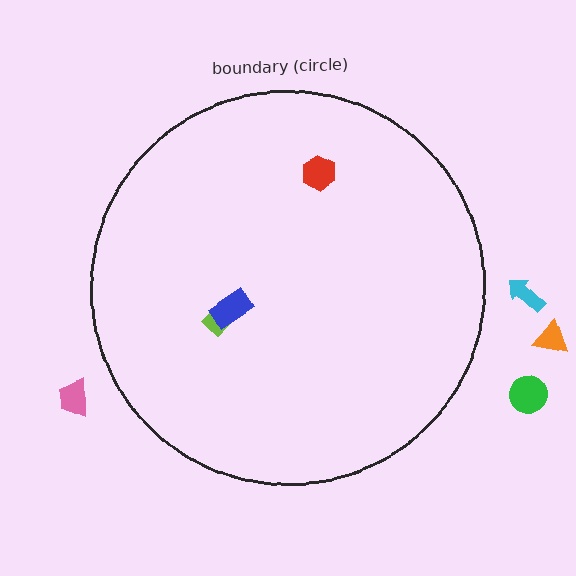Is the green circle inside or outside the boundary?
Outside.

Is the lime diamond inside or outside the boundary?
Inside.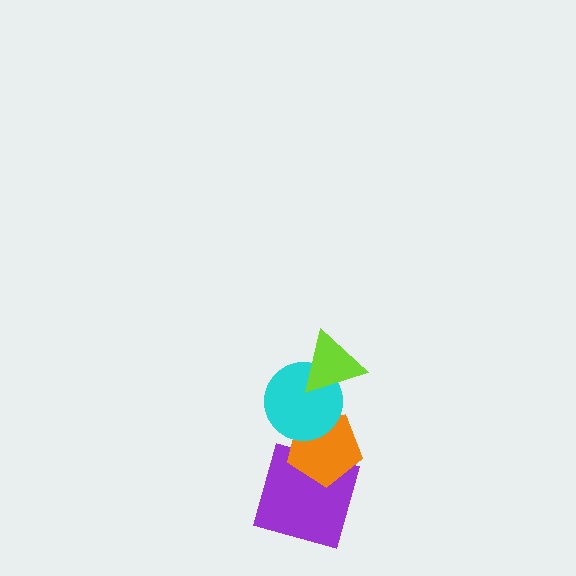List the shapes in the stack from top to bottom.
From top to bottom: the lime triangle, the cyan circle, the orange pentagon, the purple square.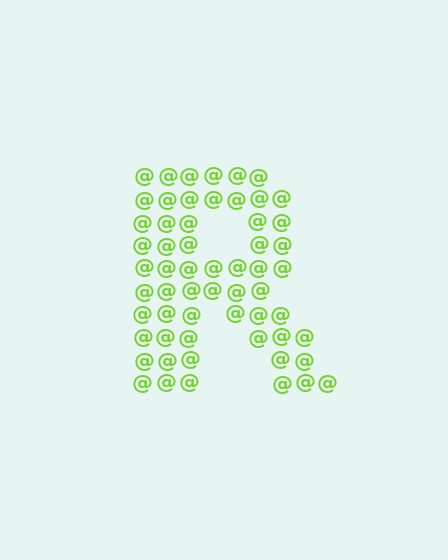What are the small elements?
The small elements are at signs.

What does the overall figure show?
The overall figure shows the letter R.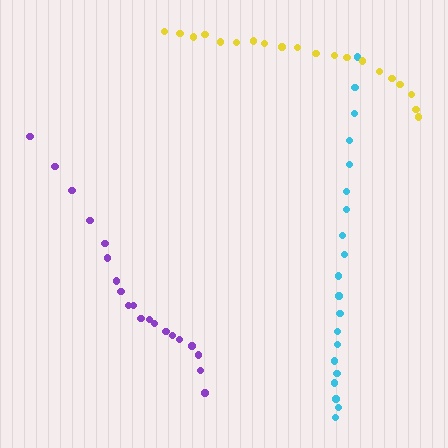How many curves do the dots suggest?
There are 3 distinct paths.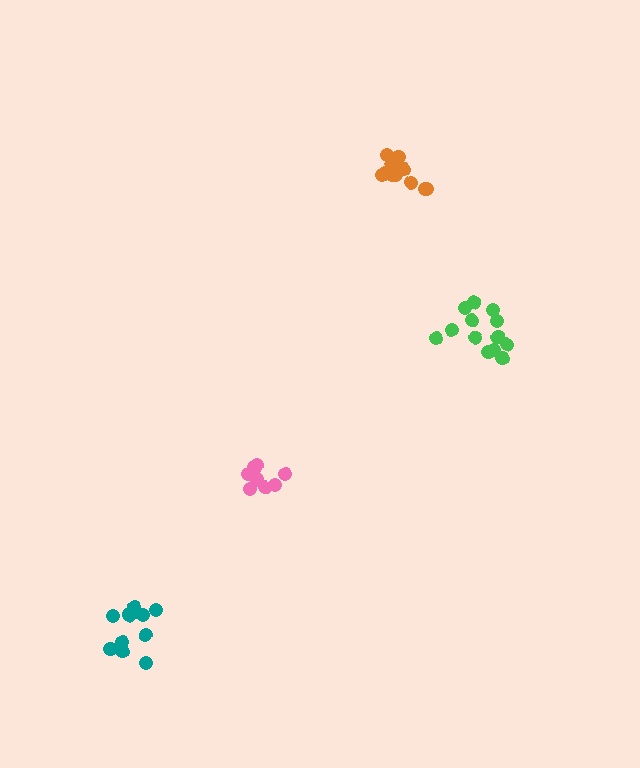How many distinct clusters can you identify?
There are 4 distinct clusters.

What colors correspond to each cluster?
The clusters are colored: orange, pink, teal, green.